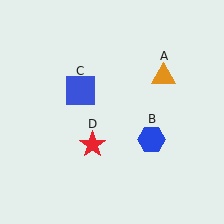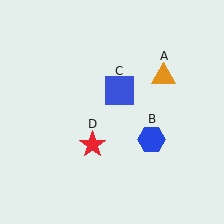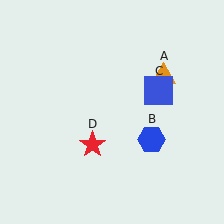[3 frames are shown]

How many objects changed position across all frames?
1 object changed position: blue square (object C).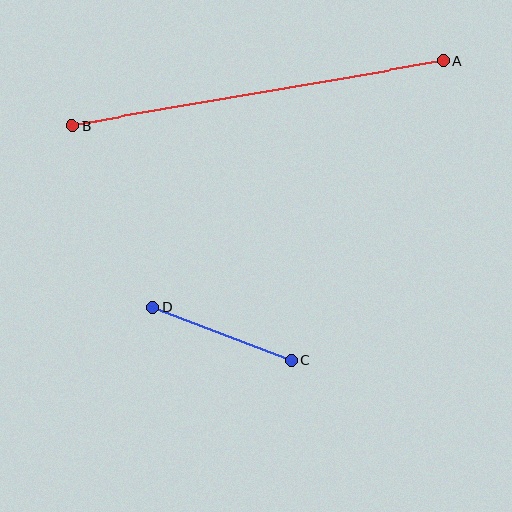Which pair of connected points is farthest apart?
Points A and B are farthest apart.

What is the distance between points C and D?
The distance is approximately 148 pixels.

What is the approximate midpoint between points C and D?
The midpoint is at approximately (222, 334) pixels.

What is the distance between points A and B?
The distance is approximately 377 pixels.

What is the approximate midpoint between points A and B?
The midpoint is at approximately (258, 93) pixels.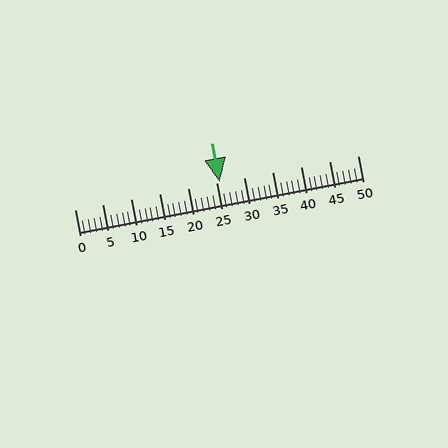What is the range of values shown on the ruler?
The ruler shows values from 0 to 50.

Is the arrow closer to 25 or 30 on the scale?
The arrow is closer to 25.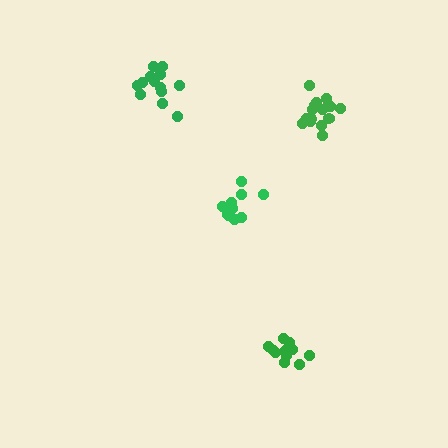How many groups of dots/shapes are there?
There are 4 groups.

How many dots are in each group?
Group 1: 13 dots, Group 2: 16 dots, Group 3: 11 dots, Group 4: 10 dots (50 total).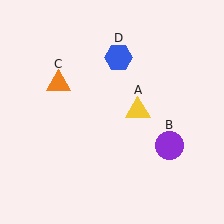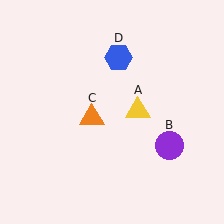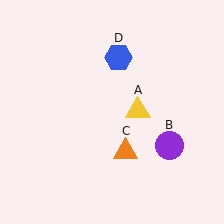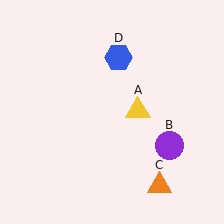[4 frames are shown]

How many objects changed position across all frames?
1 object changed position: orange triangle (object C).